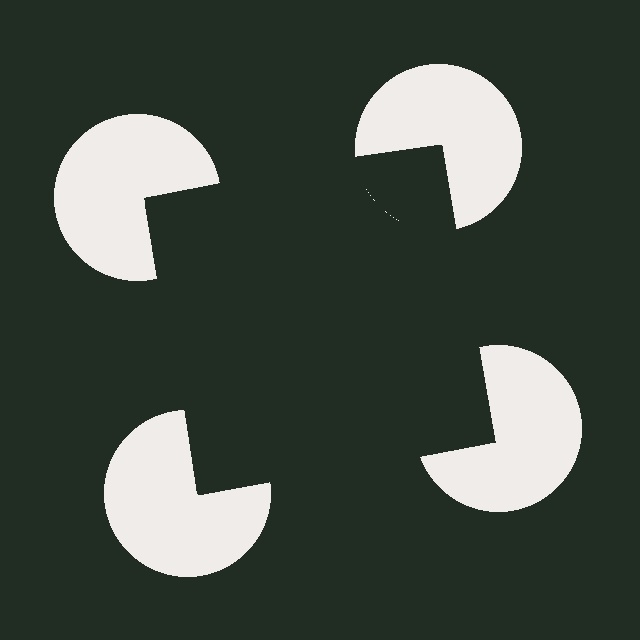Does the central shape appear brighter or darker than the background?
It typically appears slightly darker than the background, even though no actual brightness change is drawn.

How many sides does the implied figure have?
4 sides.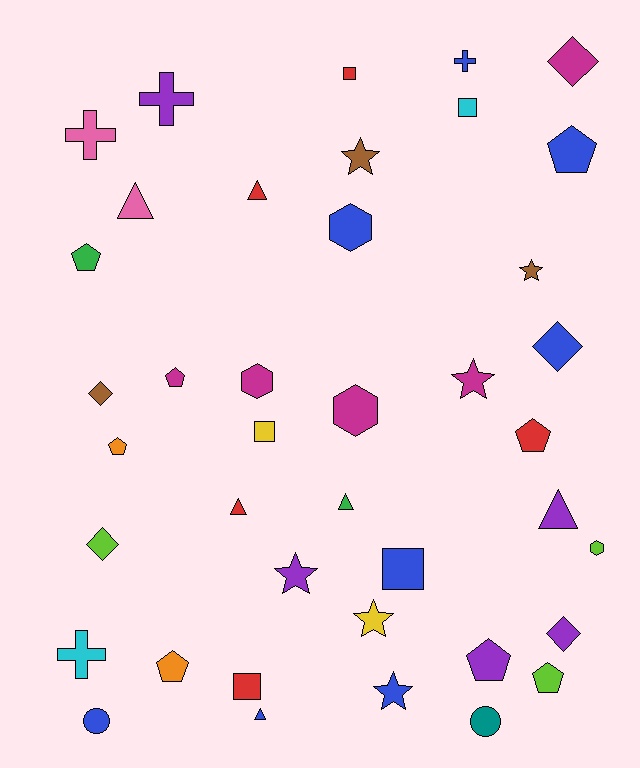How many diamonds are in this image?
There are 5 diamonds.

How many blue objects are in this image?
There are 8 blue objects.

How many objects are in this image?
There are 40 objects.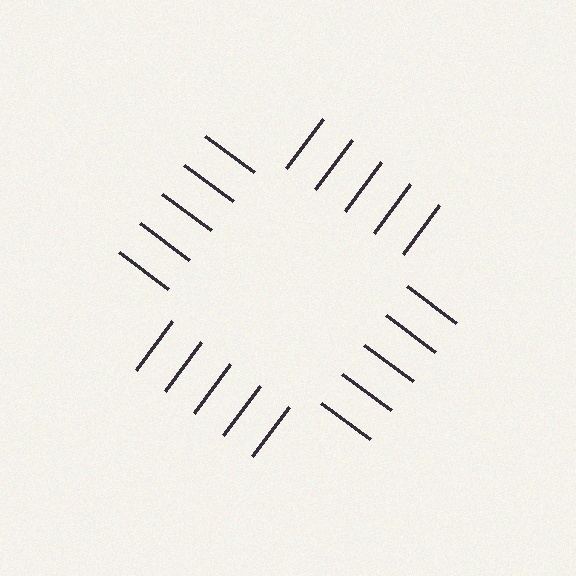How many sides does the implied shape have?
4 sides — the line-ends trace a square.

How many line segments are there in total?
20 — 5 along each of the 4 edges.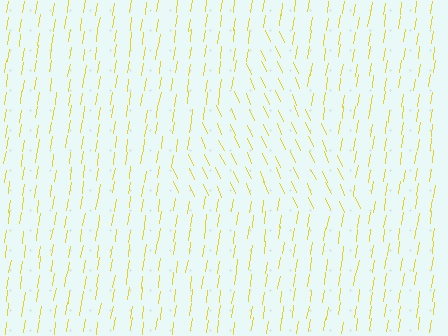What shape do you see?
I see a triangle.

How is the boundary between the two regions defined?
The boundary is defined purely by a change in line orientation (approximately 33 degrees difference). All lines are the same color and thickness.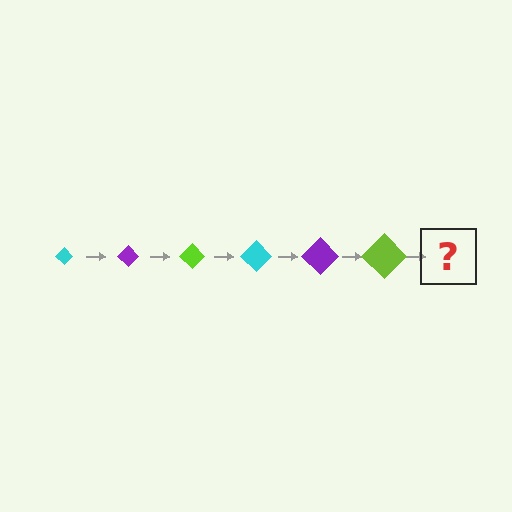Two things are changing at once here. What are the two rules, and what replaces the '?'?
The two rules are that the diamond grows larger each step and the color cycles through cyan, purple, and lime. The '?' should be a cyan diamond, larger than the previous one.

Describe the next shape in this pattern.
It should be a cyan diamond, larger than the previous one.